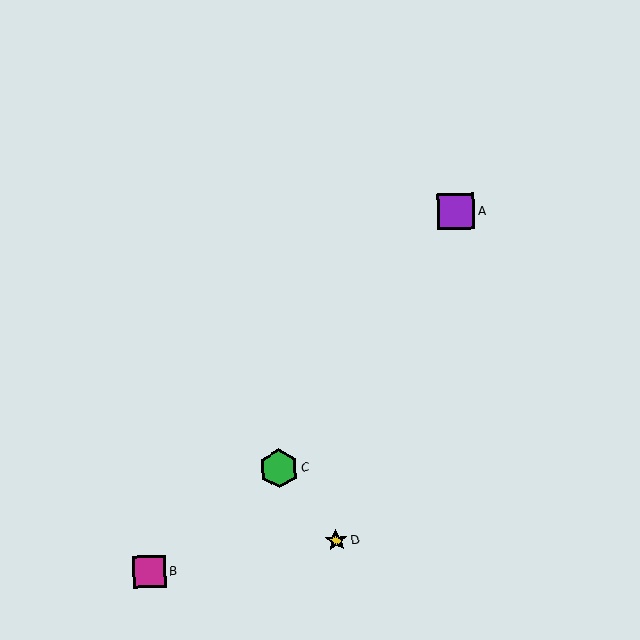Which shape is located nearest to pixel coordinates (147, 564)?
The magenta square (labeled B) at (150, 572) is nearest to that location.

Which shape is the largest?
The green hexagon (labeled C) is the largest.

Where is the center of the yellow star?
The center of the yellow star is at (336, 541).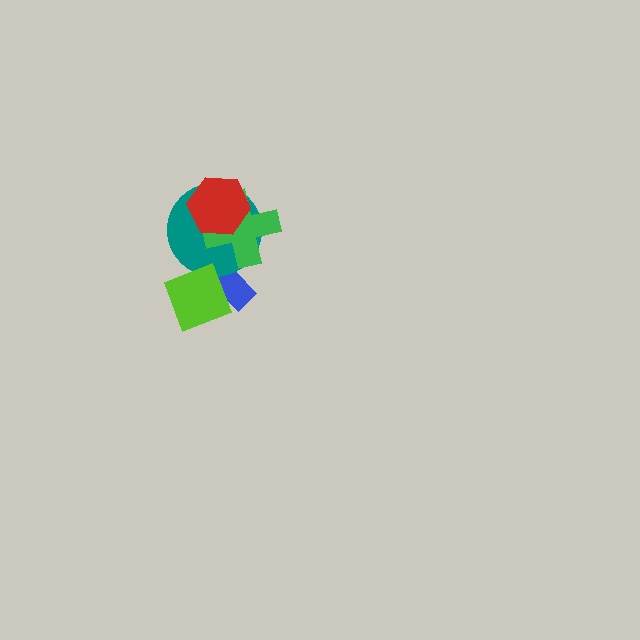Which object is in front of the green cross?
The red hexagon is in front of the green cross.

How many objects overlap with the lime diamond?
2 objects overlap with the lime diamond.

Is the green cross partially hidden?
Yes, it is partially covered by another shape.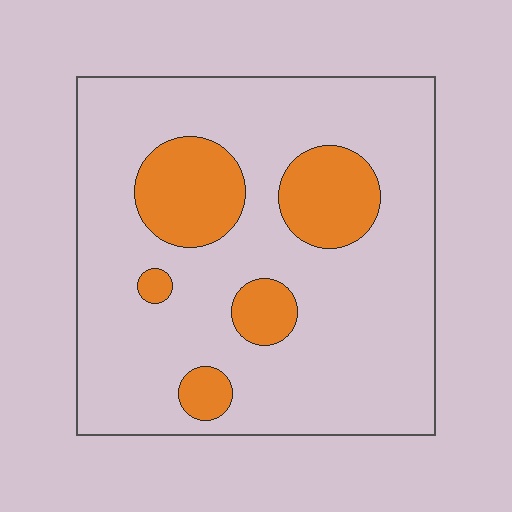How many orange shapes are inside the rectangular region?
5.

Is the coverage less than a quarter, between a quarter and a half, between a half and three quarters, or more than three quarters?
Less than a quarter.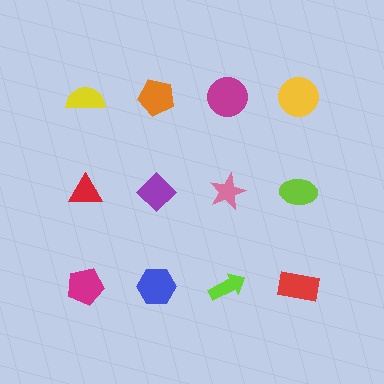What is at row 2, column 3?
A pink star.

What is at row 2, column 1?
A red triangle.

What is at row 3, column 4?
A red rectangle.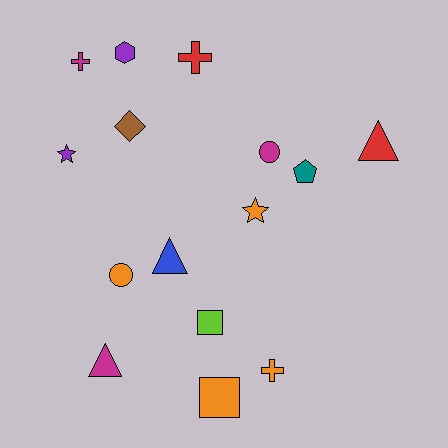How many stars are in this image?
There are 2 stars.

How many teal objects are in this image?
There is 1 teal object.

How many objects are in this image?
There are 15 objects.